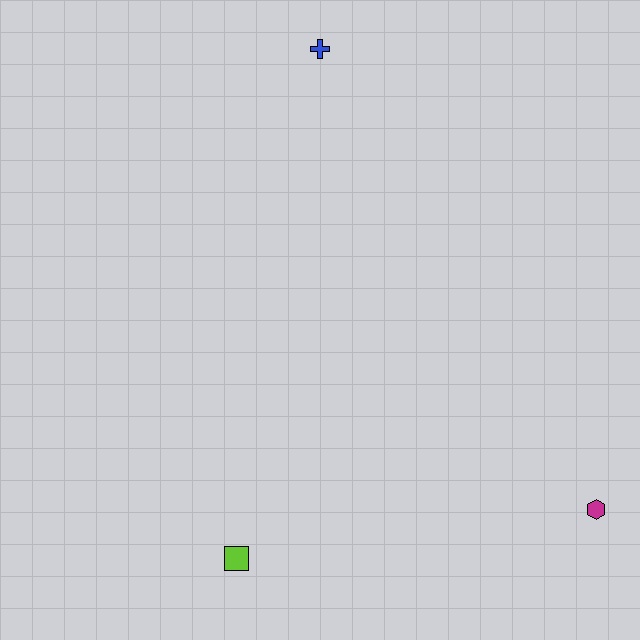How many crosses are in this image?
There is 1 cross.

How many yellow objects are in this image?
There are no yellow objects.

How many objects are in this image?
There are 3 objects.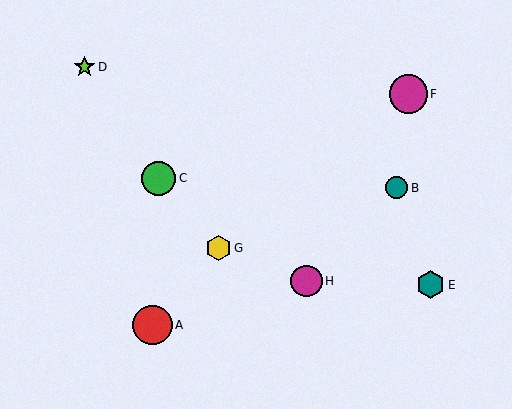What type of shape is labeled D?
Shape D is a lime star.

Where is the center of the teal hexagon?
The center of the teal hexagon is at (431, 284).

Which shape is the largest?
The red circle (labeled A) is the largest.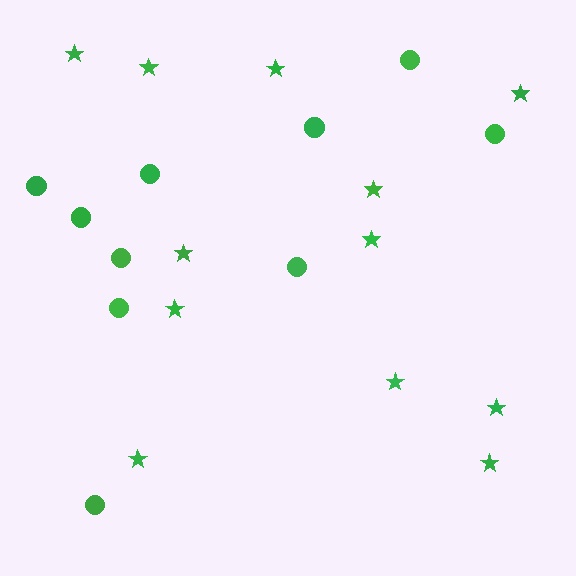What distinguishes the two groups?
There are 2 groups: one group of stars (12) and one group of circles (10).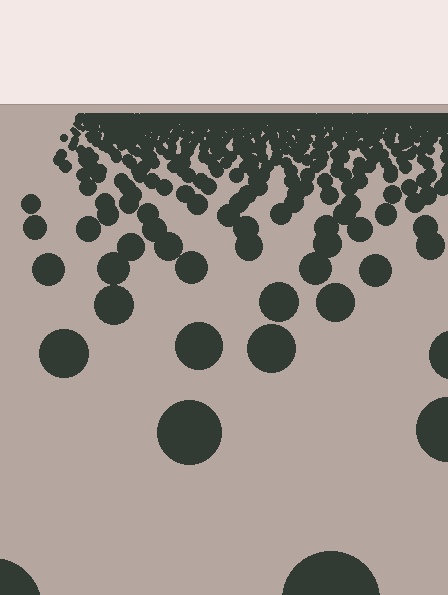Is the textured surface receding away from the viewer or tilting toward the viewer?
The surface is receding away from the viewer. Texture elements get smaller and denser toward the top.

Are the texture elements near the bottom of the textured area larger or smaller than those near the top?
Larger. Near the bottom, elements are closer to the viewer and appear at a bigger on-screen size.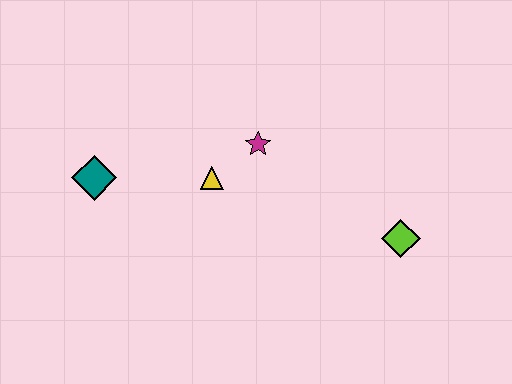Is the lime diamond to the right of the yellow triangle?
Yes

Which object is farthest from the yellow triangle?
The lime diamond is farthest from the yellow triangle.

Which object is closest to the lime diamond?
The magenta star is closest to the lime diamond.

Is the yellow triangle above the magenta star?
No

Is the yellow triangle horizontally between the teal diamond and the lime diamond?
Yes